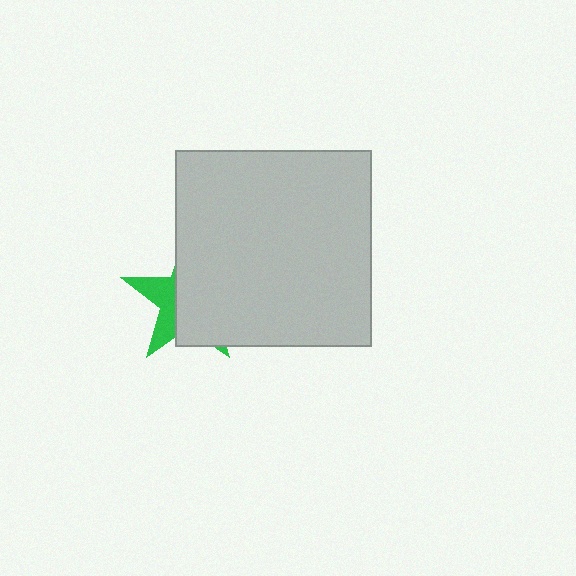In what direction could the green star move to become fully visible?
The green star could move left. That would shift it out from behind the light gray square entirely.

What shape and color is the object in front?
The object in front is a light gray square.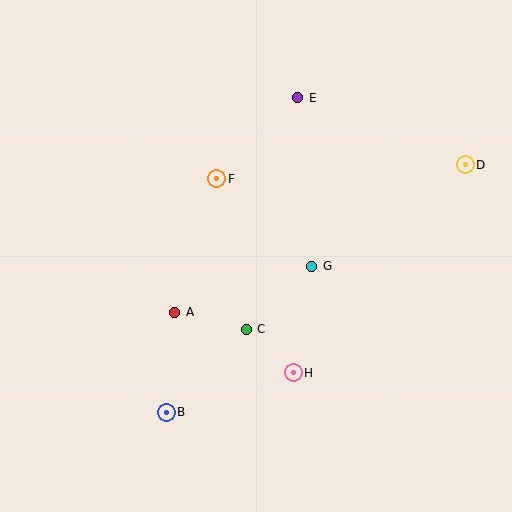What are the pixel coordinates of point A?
Point A is at (175, 312).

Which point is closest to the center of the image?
Point G at (312, 266) is closest to the center.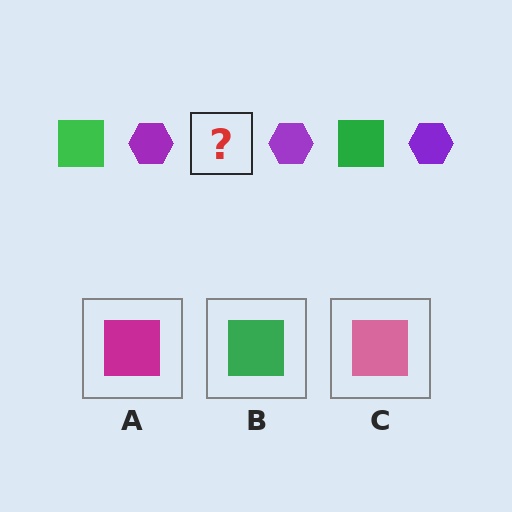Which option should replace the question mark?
Option B.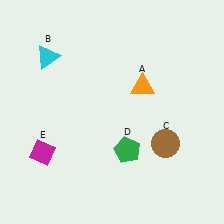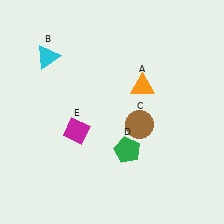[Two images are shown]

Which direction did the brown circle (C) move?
The brown circle (C) moved left.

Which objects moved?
The objects that moved are: the brown circle (C), the magenta diamond (E).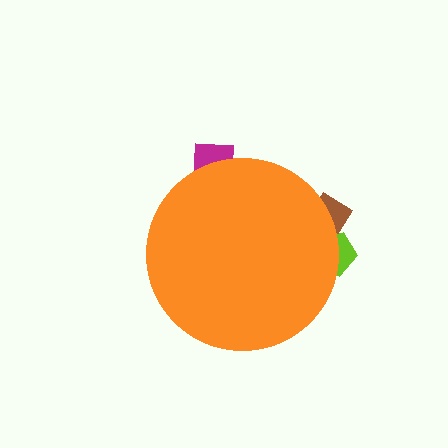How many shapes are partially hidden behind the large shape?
3 shapes are partially hidden.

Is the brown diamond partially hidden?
Yes, the brown diamond is partially hidden behind the orange circle.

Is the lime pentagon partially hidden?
Yes, the lime pentagon is partially hidden behind the orange circle.